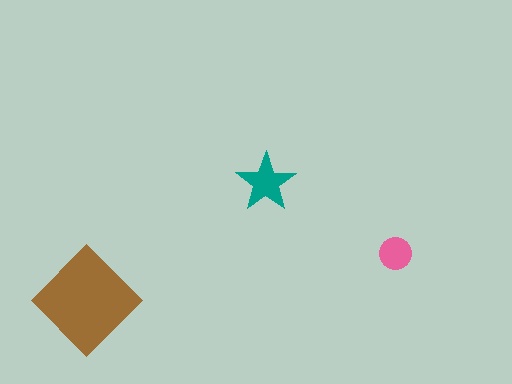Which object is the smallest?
The pink circle.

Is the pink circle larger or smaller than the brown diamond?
Smaller.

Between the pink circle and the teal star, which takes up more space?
The teal star.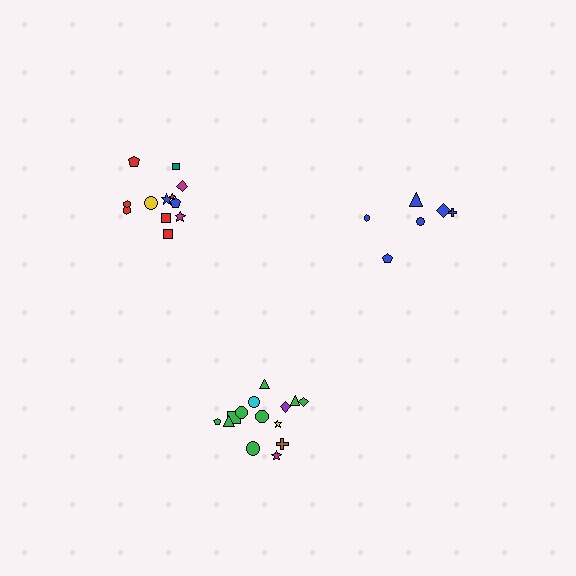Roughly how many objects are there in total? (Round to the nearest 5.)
Roughly 35 objects in total.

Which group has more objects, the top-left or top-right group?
The top-left group.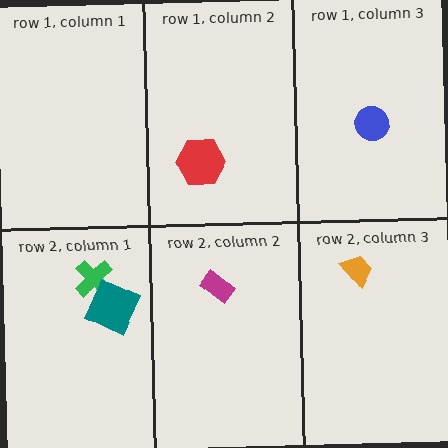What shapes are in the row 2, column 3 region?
The orange trapezoid.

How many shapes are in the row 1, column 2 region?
1.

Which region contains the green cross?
The row 2, column 1 region.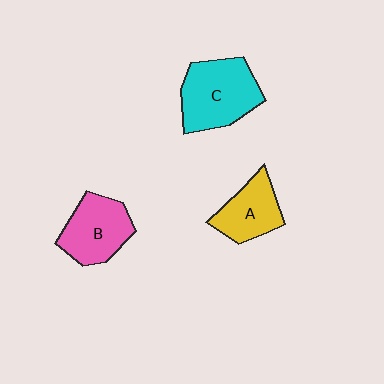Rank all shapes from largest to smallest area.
From largest to smallest: C (cyan), B (pink), A (yellow).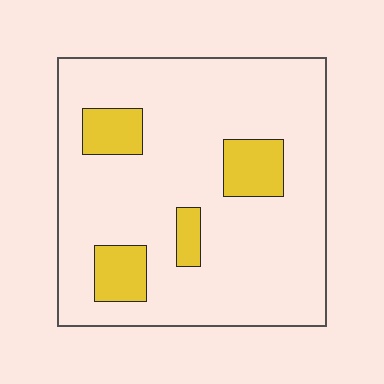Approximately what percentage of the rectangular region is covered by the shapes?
Approximately 15%.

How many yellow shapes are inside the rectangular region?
4.